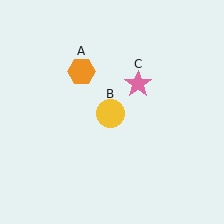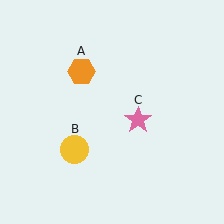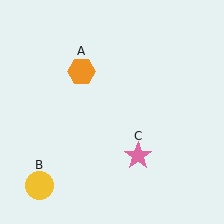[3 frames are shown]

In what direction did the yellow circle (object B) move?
The yellow circle (object B) moved down and to the left.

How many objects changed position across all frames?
2 objects changed position: yellow circle (object B), pink star (object C).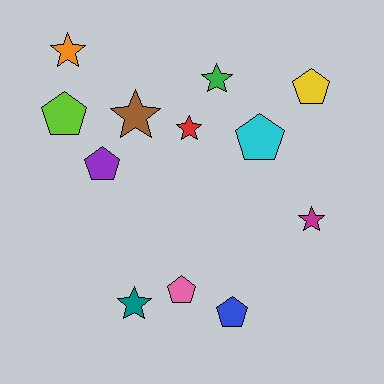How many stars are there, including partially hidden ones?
There are 6 stars.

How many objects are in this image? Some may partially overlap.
There are 12 objects.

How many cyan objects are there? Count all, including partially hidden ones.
There is 1 cyan object.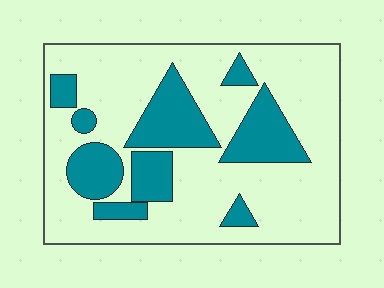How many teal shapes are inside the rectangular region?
9.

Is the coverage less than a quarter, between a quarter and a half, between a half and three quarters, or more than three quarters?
Between a quarter and a half.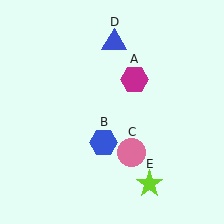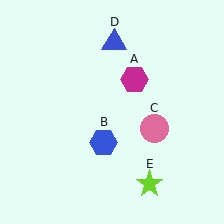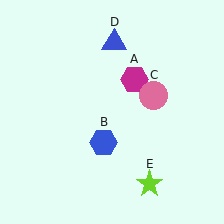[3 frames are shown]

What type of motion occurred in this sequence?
The pink circle (object C) rotated counterclockwise around the center of the scene.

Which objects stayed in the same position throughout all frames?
Magenta hexagon (object A) and blue hexagon (object B) and blue triangle (object D) and lime star (object E) remained stationary.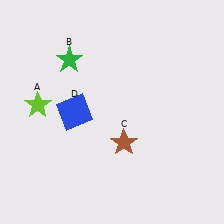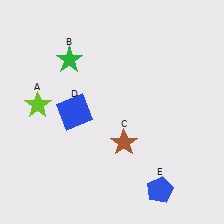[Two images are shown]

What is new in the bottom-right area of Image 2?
A blue pentagon (E) was added in the bottom-right area of Image 2.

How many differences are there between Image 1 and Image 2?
There is 1 difference between the two images.